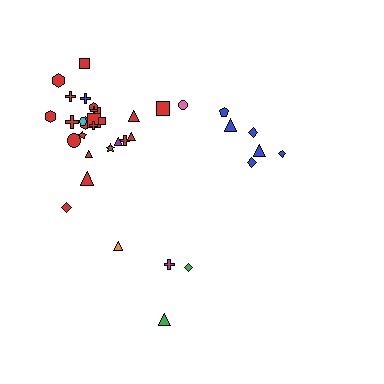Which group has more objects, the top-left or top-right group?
The top-left group.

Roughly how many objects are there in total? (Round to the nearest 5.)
Roughly 35 objects in total.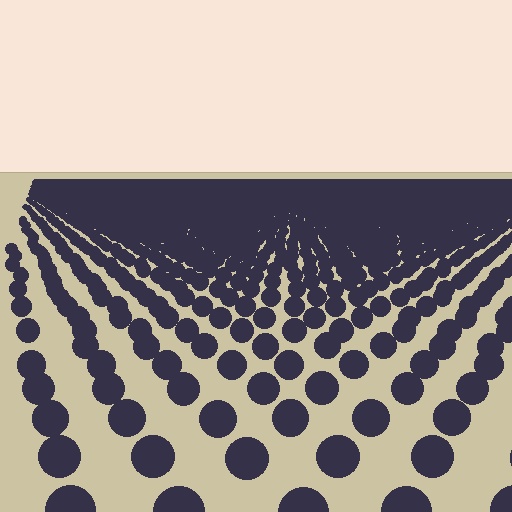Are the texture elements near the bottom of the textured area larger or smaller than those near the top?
Larger. Near the bottom, elements are closer to the viewer and appear at a bigger on-screen size.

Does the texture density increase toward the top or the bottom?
Density increases toward the top.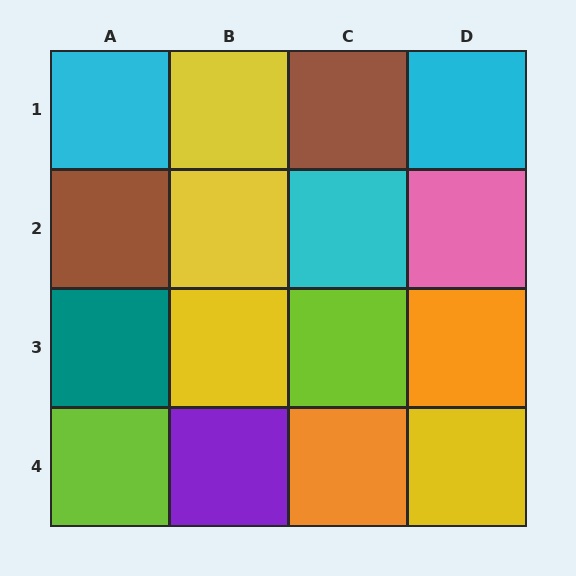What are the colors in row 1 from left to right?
Cyan, yellow, brown, cyan.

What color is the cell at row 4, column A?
Lime.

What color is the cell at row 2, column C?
Cyan.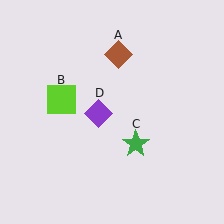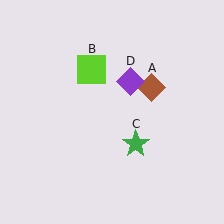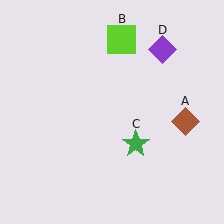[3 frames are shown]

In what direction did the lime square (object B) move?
The lime square (object B) moved up and to the right.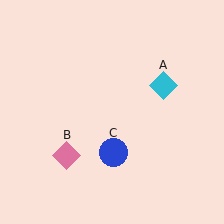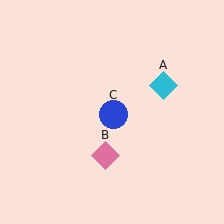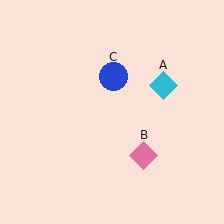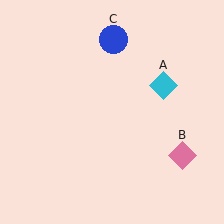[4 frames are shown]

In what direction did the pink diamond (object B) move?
The pink diamond (object B) moved right.